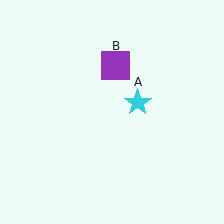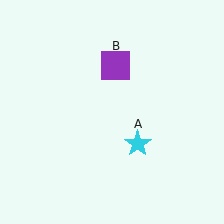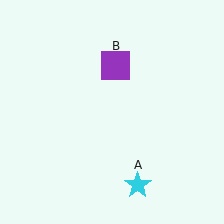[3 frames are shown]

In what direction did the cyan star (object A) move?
The cyan star (object A) moved down.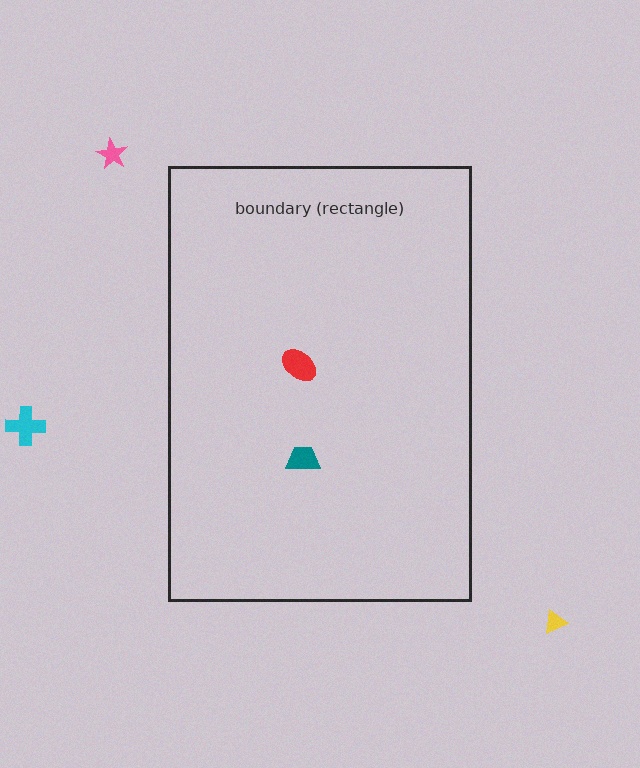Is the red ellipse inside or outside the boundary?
Inside.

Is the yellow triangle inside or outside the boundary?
Outside.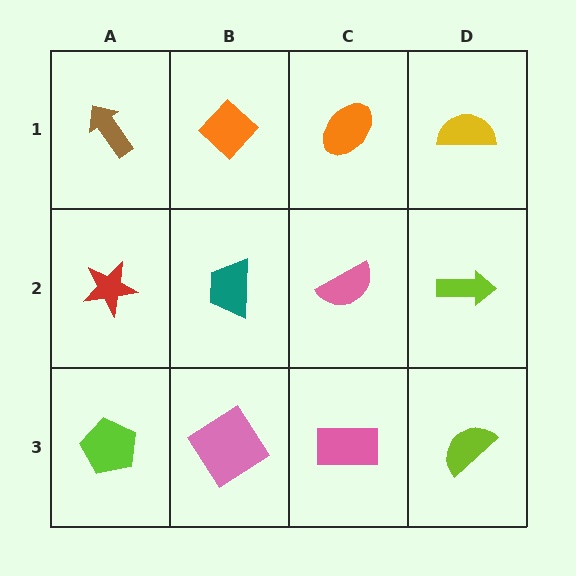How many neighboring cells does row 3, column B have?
3.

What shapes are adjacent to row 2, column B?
An orange diamond (row 1, column B), a pink diamond (row 3, column B), a red star (row 2, column A), a pink semicircle (row 2, column C).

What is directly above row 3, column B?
A teal trapezoid.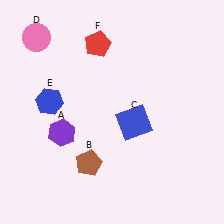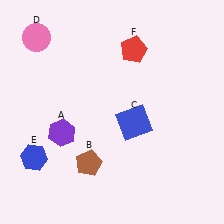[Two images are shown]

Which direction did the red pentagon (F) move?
The red pentagon (F) moved right.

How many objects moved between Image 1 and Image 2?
2 objects moved between the two images.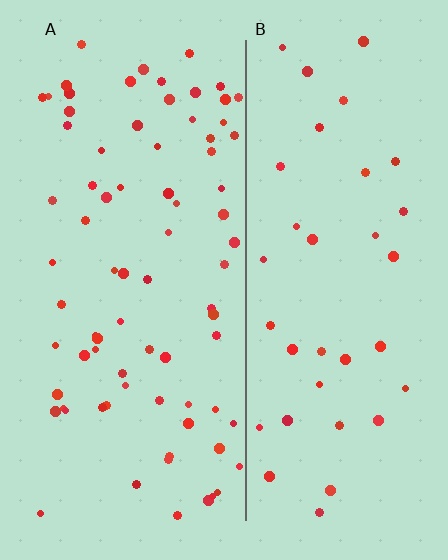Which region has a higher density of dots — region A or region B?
A (the left).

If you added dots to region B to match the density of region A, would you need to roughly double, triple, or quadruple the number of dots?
Approximately double.